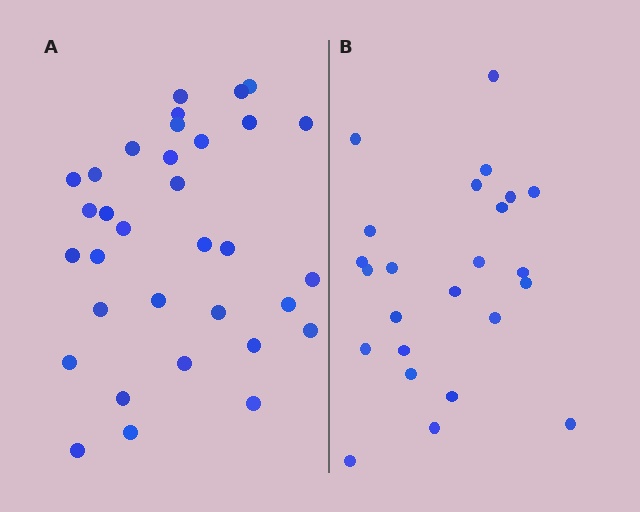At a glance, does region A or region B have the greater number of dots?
Region A (the left region) has more dots.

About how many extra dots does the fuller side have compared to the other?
Region A has roughly 8 or so more dots than region B.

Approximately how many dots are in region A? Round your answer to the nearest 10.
About 30 dots. (The exact count is 33, which rounds to 30.)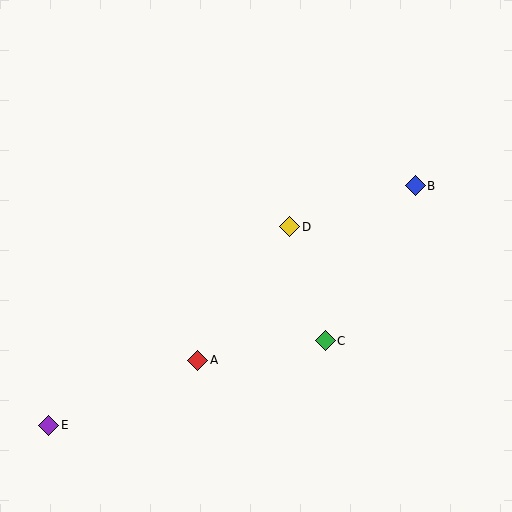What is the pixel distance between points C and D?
The distance between C and D is 119 pixels.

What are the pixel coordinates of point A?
Point A is at (198, 360).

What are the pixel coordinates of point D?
Point D is at (290, 227).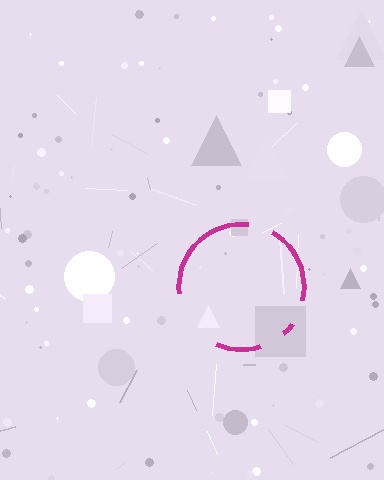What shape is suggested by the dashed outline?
The dashed outline suggests a circle.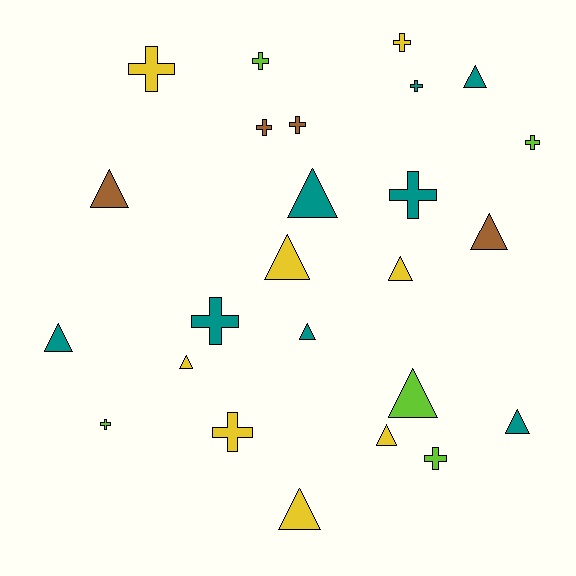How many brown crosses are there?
There are 2 brown crosses.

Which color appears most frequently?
Teal, with 8 objects.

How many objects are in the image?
There are 25 objects.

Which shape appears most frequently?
Triangle, with 13 objects.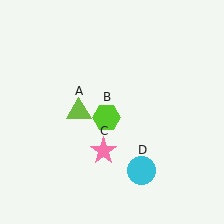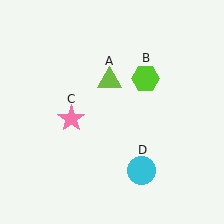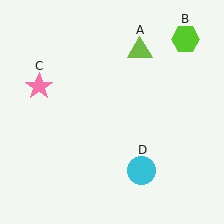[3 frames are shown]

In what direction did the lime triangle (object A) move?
The lime triangle (object A) moved up and to the right.